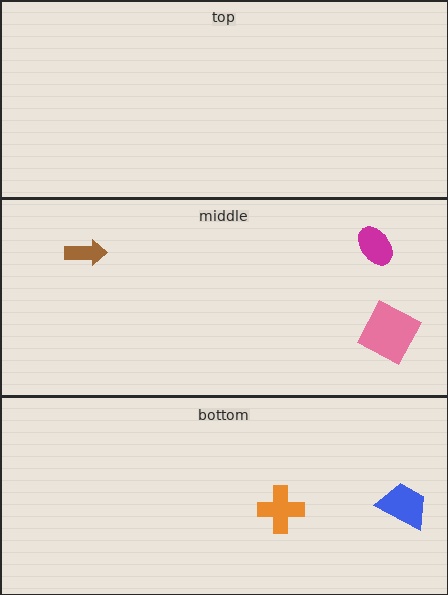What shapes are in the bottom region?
The blue trapezoid, the orange cross.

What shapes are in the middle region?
The brown arrow, the magenta ellipse, the pink diamond.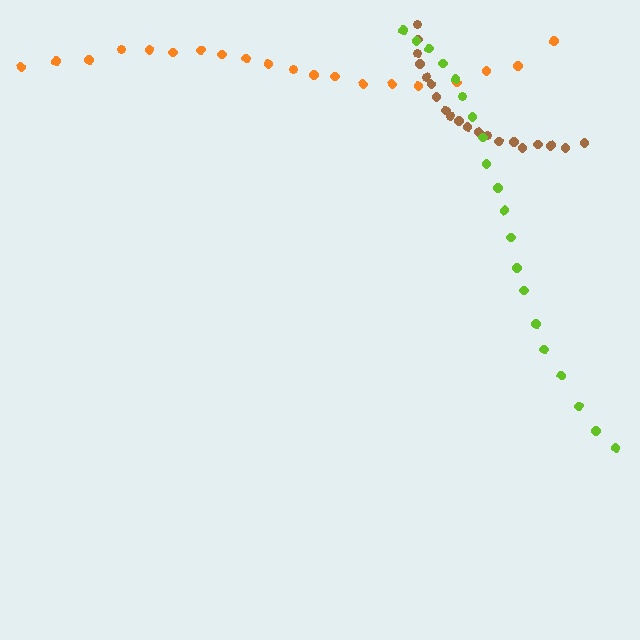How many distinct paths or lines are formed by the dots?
There are 3 distinct paths.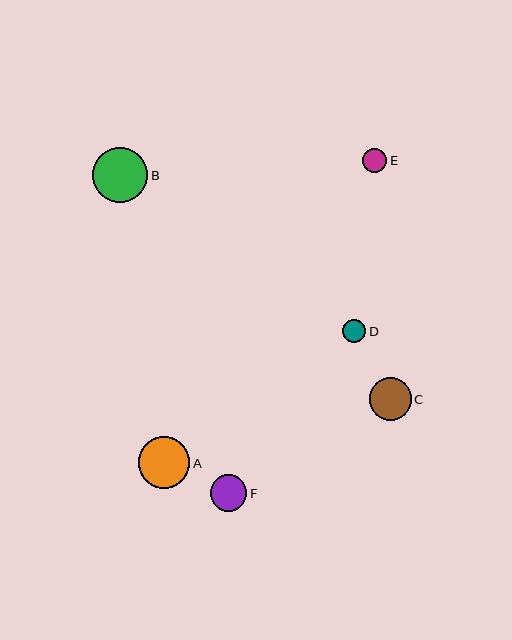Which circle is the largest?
Circle B is the largest with a size of approximately 55 pixels.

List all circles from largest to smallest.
From largest to smallest: B, A, C, F, E, D.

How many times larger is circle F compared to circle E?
Circle F is approximately 1.5 times the size of circle E.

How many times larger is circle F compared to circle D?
Circle F is approximately 1.6 times the size of circle D.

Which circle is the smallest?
Circle D is the smallest with a size of approximately 23 pixels.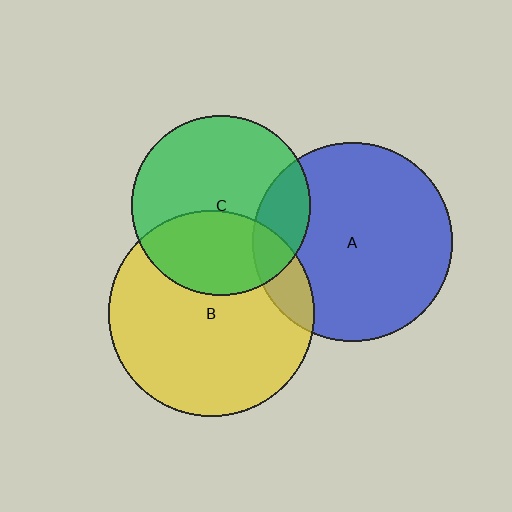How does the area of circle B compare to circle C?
Approximately 1.3 times.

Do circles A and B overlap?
Yes.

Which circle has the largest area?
Circle B (yellow).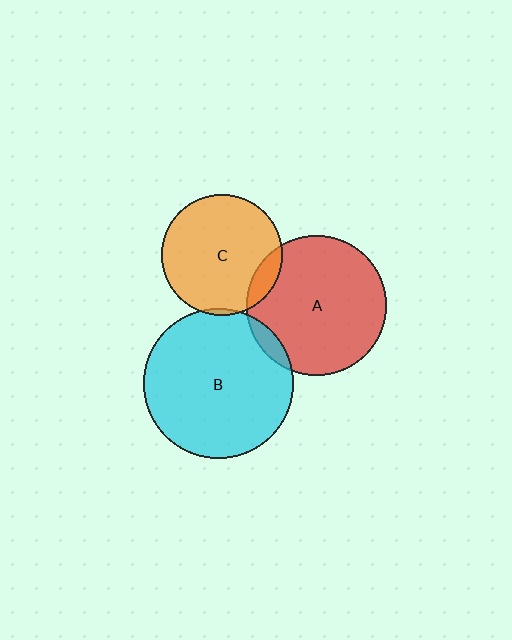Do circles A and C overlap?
Yes.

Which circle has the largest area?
Circle B (cyan).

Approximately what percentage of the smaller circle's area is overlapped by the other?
Approximately 10%.